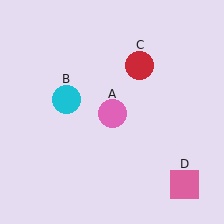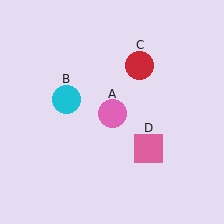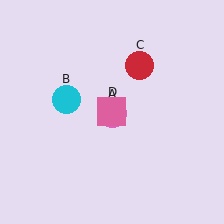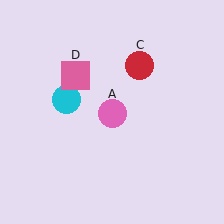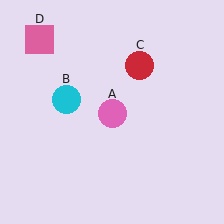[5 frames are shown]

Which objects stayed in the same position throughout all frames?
Pink circle (object A) and cyan circle (object B) and red circle (object C) remained stationary.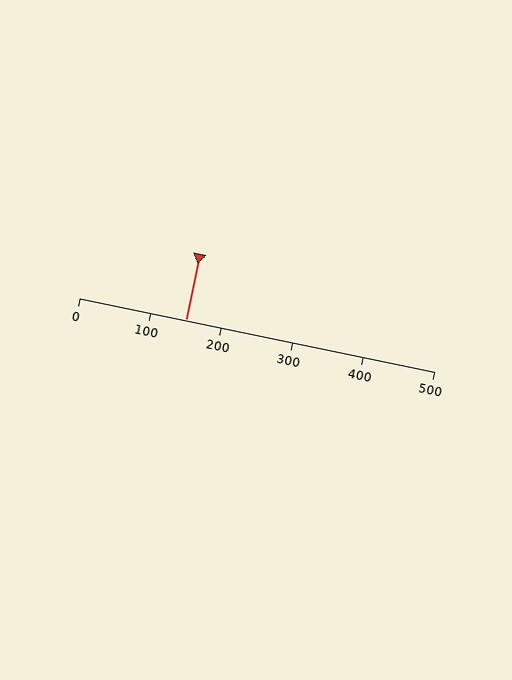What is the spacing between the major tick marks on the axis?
The major ticks are spaced 100 apart.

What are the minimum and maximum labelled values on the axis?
The axis runs from 0 to 500.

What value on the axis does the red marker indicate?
The marker indicates approximately 150.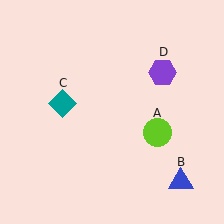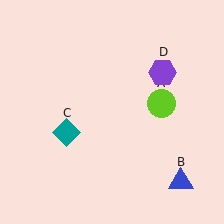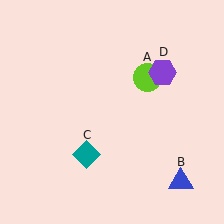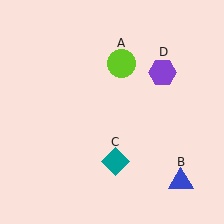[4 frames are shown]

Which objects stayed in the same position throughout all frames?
Blue triangle (object B) and purple hexagon (object D) remained stationary.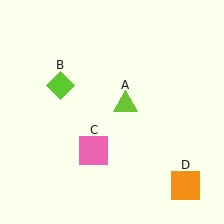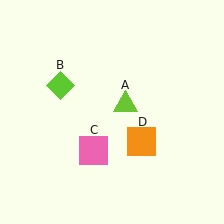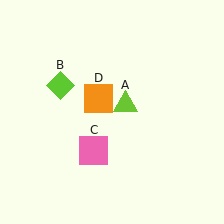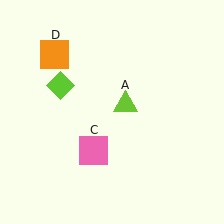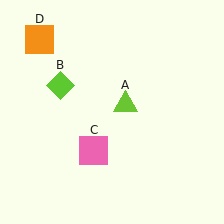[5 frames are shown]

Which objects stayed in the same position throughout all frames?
Lime triangle (object A) and lime diamond (object B) and pink square (object C) remained stationary.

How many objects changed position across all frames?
1 object changed position: orange square (object D).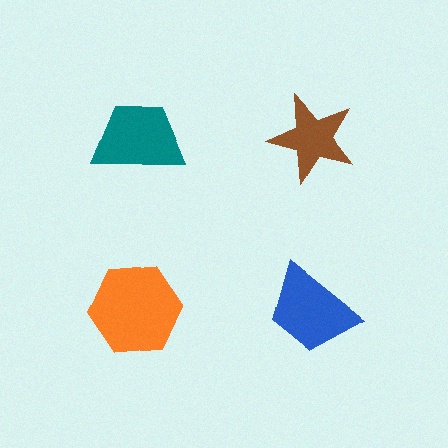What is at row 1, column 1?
A teal trapezoid.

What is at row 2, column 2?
A blue trapezoid.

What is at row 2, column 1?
An orange hexagon.